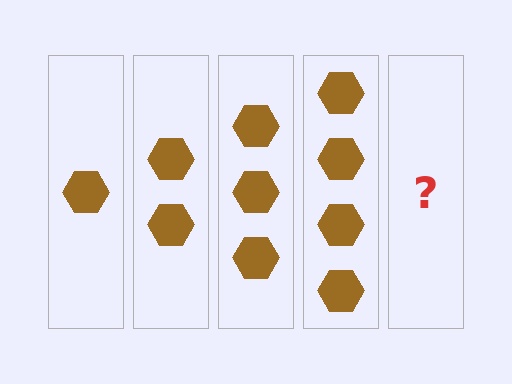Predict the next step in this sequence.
The next step is 5 hexagons.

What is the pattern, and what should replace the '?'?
The pattern is that each step adds one more hexagon. The '?' should be 5 hexagons.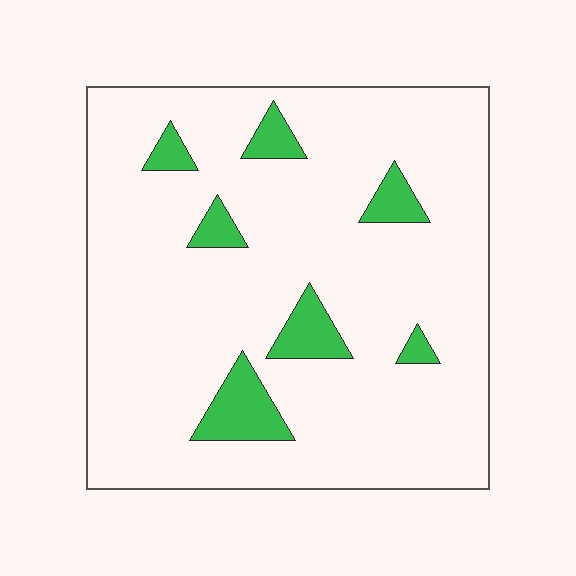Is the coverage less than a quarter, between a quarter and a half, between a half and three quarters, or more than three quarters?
Less than a quarter.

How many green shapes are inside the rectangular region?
7.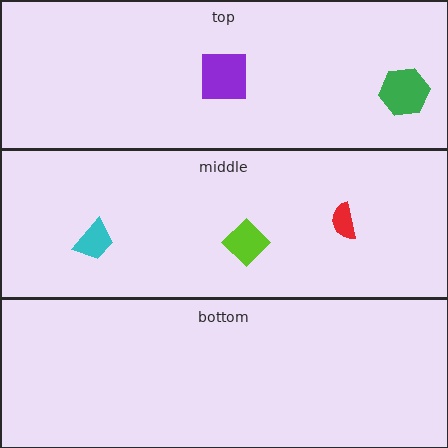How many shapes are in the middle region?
3.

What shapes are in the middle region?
The red semicircle, the lime diamond, the cyan trapezoid.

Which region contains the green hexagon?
The top region.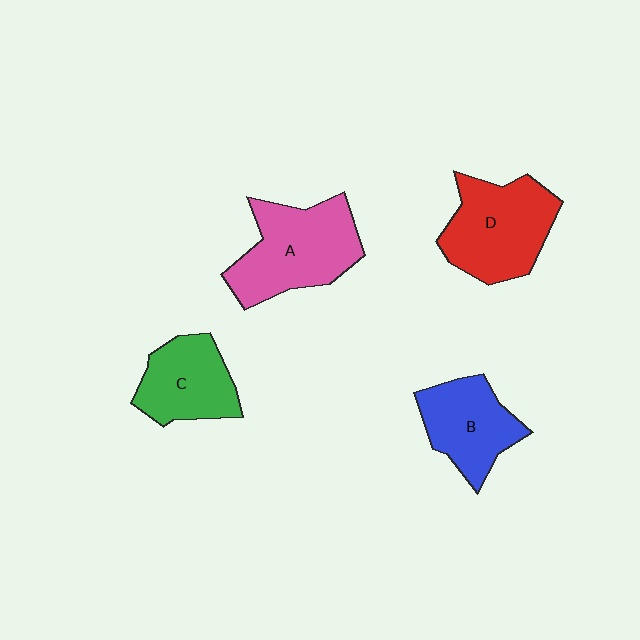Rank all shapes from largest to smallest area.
From largest to smallest: A (pink), D (red), B (blue), C (green).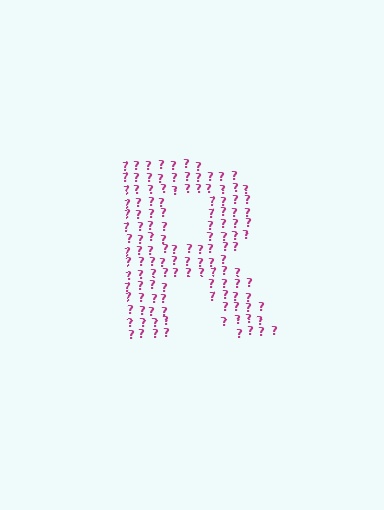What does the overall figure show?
The overall figure shows the letter R.